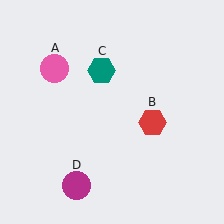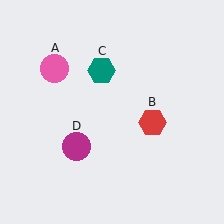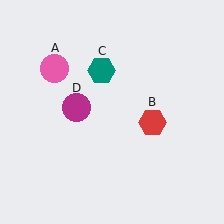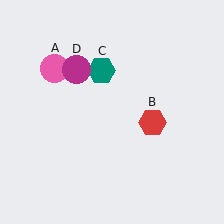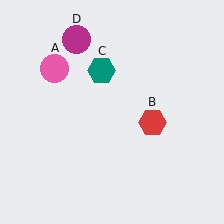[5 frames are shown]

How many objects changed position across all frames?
1 object changed position: magenta circle (object D).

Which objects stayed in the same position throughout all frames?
Pink circle (object A) and red hexagon (object B) and teal hexagon (object C) remained stationary.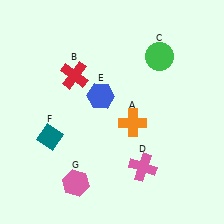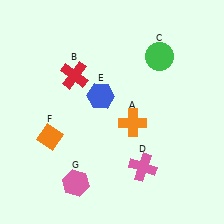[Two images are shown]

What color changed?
The diamond (F) changed from teal in Image 1 to orange in Image 2.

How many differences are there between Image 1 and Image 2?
There is 1 difference between the two images.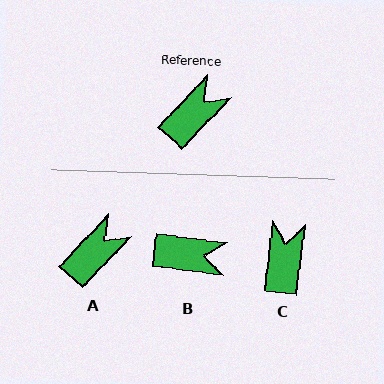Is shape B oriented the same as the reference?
No, it is off by about 54 degrees.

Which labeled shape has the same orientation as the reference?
A.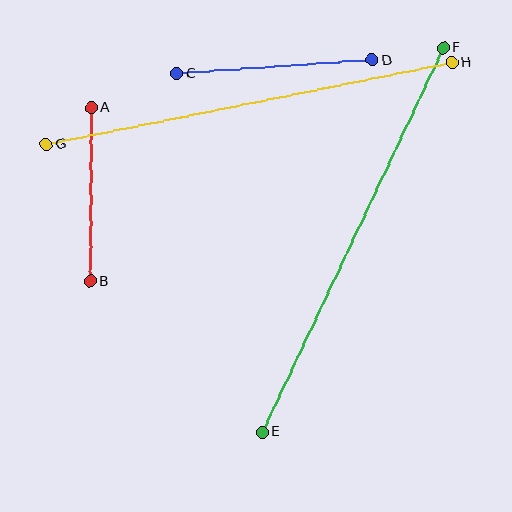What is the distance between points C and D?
The distance is approximately 196 pixels.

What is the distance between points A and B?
The distance is approximately 174 pixels.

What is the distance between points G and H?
The distance is approximately 414 pixels.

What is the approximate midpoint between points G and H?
The midpoint is at approximately (249, 103) pixels.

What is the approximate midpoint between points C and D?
The midpoint is at approximately (275, 67) pixels.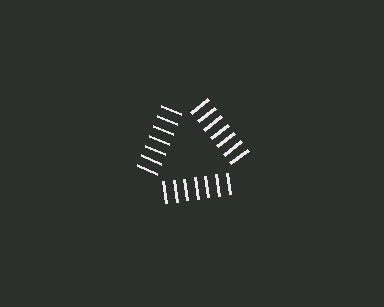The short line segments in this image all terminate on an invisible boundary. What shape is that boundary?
An illusory triangle — the line segments terminate on its edges but no continuous stroke is drawn.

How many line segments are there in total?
21 — 7 along each of the 3 edges.